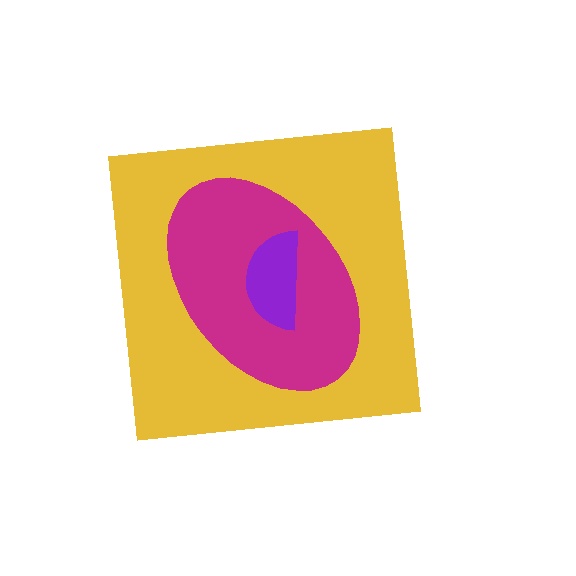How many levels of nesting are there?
3.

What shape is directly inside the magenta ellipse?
The purple semicircle.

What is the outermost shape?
The yellow square.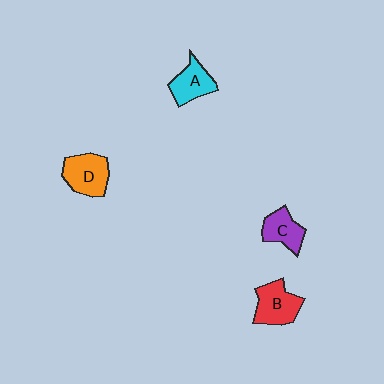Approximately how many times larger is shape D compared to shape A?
Approximately 1.2 times.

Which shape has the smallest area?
Shape C (purple).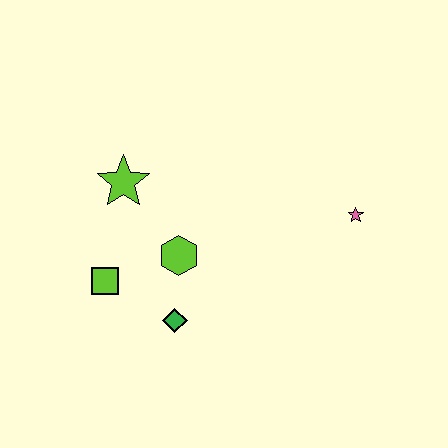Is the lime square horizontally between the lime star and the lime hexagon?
No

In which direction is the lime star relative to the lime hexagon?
The lime star is above the lime hexagon.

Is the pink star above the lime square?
Yes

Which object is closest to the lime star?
The lime hexagon is closest to the lime star.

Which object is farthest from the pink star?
The lime square is farthest from the pink star.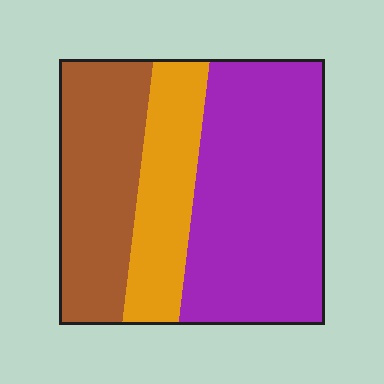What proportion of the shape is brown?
Brown takes up about one third (1/3) of the shape.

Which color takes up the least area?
Orange, at roughly 20%.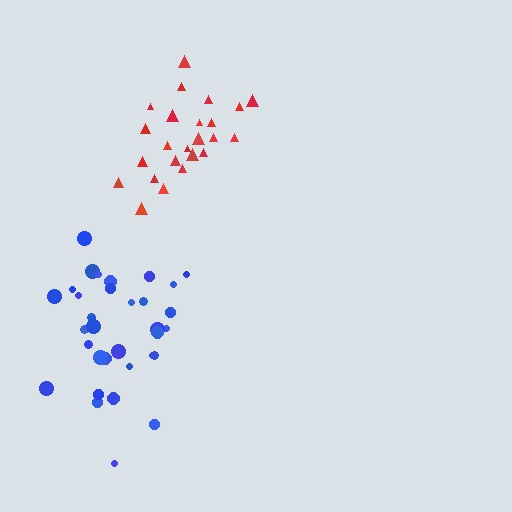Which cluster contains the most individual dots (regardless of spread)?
Blue (33).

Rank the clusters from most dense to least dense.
red, blue.